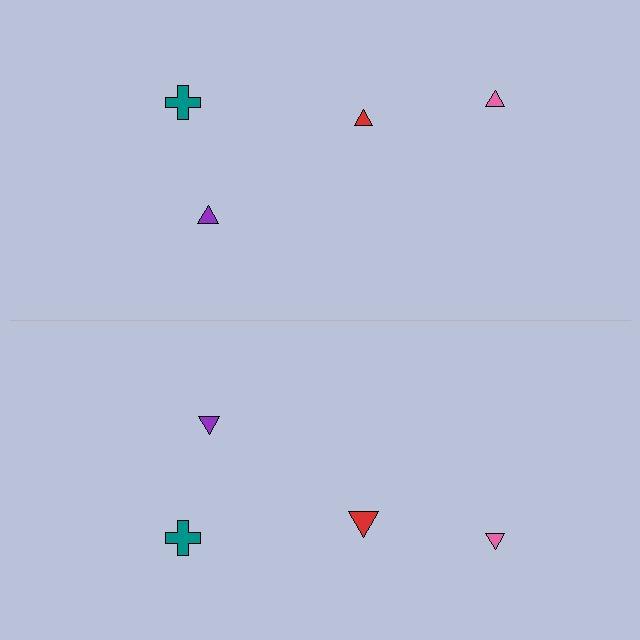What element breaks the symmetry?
The red triangle on the bottom side has a different size than its mirror counterpart.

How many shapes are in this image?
There are 8 shapes in this image.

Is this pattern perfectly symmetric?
No, the pattern is not perfectly symmetric. The red triangle on the bottom side has a different size than its mirror counterpart.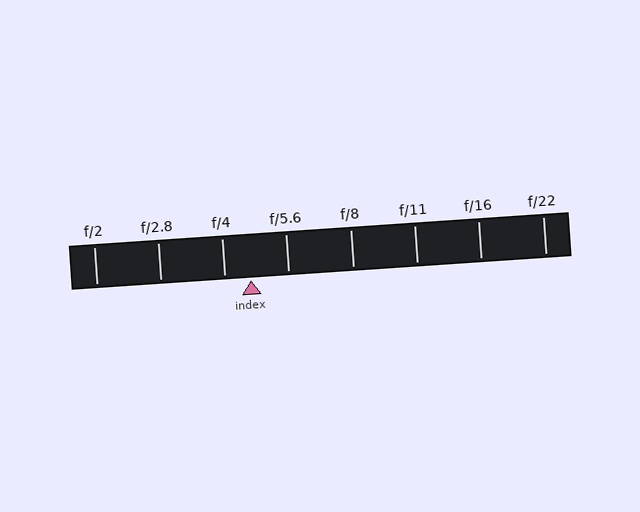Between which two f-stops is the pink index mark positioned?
The index mark is between f/4 and f/5.6.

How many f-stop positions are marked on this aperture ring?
There are 8 f-stop positions marked.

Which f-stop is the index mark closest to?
The index mark is closest to f/4.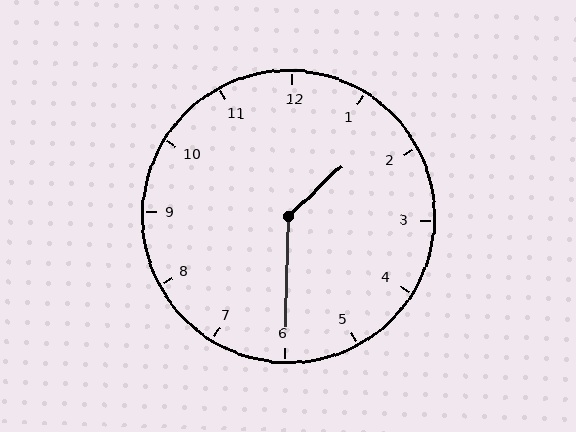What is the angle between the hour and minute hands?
Approximately 135 degrees.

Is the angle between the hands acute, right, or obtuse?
It is obtuse.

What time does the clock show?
1:30.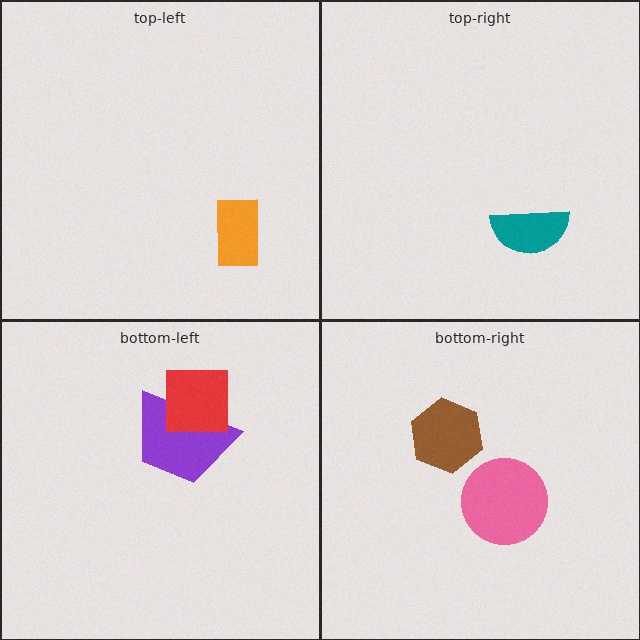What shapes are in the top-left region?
The orange rectangle.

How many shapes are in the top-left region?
1.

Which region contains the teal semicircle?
The top-right region.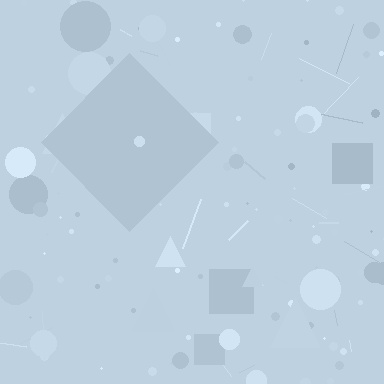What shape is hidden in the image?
A diamond is hidden in the image.